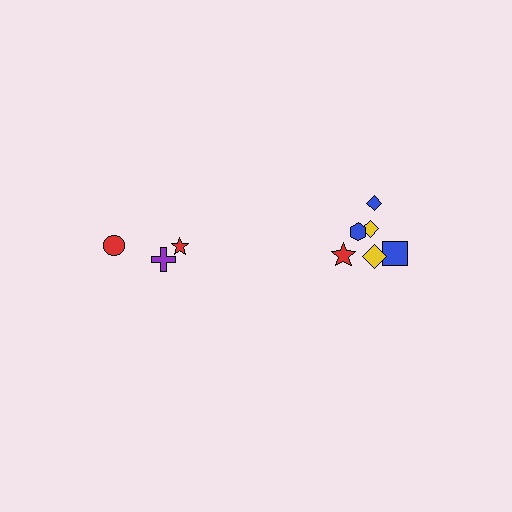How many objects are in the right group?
There are 6 objects.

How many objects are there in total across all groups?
There are 9 objects.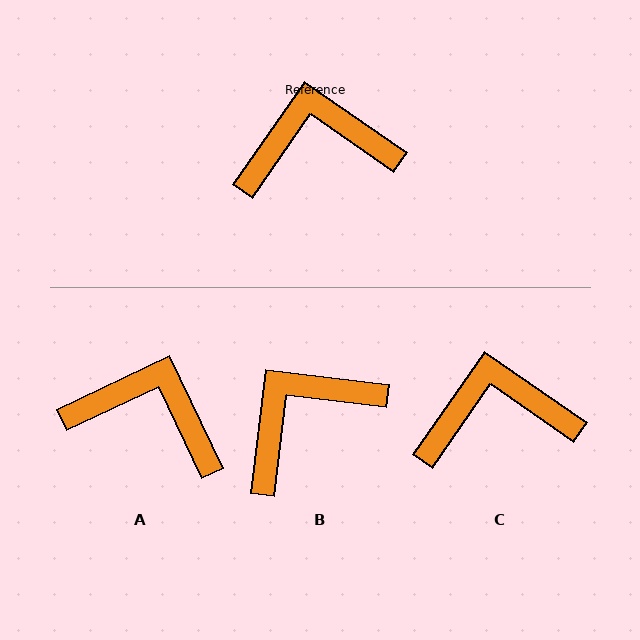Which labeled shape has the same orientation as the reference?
C.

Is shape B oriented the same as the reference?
No, it is off by about 28 degrees.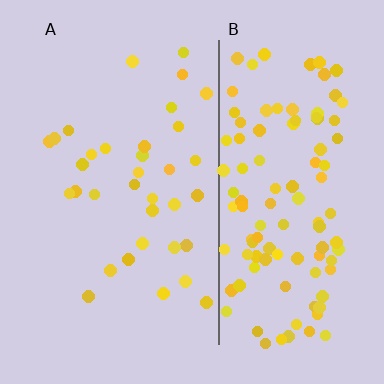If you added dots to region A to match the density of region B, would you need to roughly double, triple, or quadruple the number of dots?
Approximately triple.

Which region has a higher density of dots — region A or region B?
B (the right).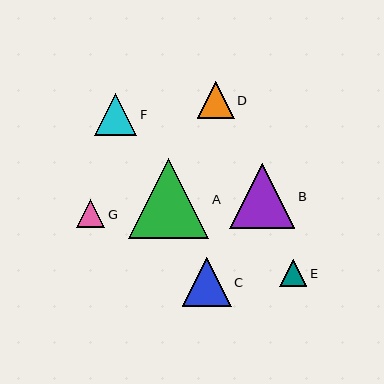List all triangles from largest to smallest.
From largest to smallest: A, B, C, F, D, G, E.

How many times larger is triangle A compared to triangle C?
Triangle A is approximately 1.6 times the size of triangle C.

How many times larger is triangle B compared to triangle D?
Triangle B is approximately 1.8 times the size of triangle D.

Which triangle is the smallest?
Triangle E is the smallest with a size of approximately 27 pixels.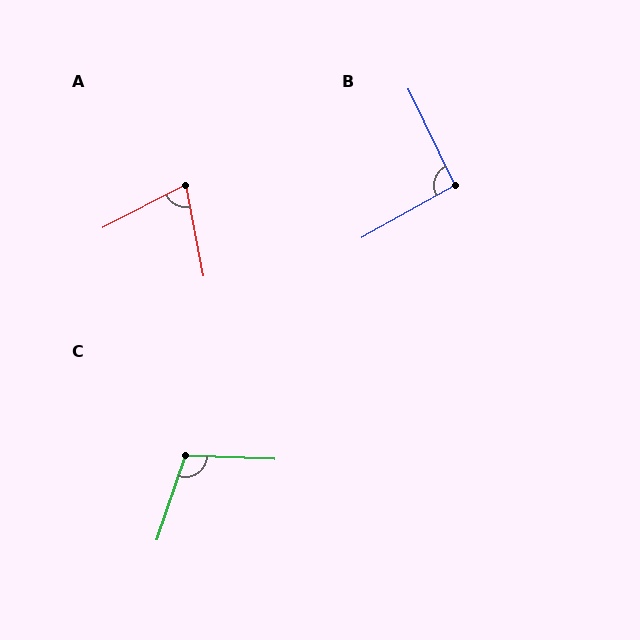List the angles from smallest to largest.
A (74°), B (94°), C (107°).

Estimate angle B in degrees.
Approximately 94 degrees.